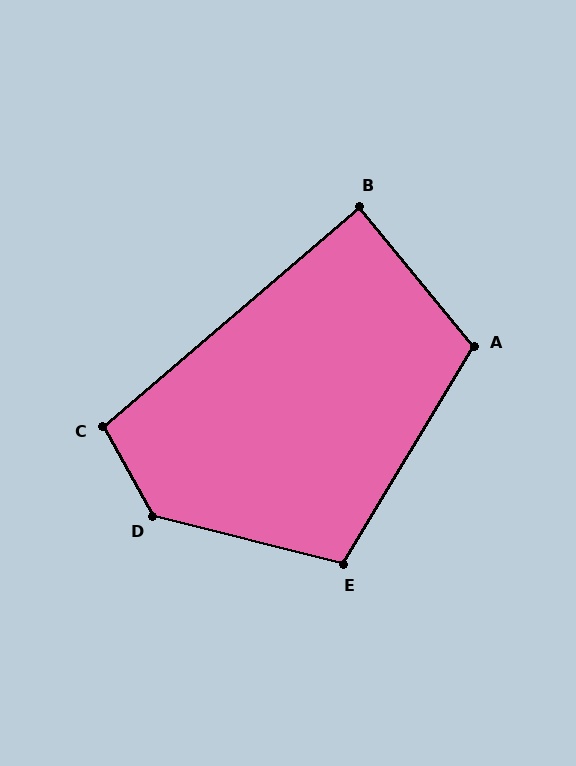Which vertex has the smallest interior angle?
B, at approximately 89 degrees.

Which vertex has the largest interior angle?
D, at approximately 133 degrees.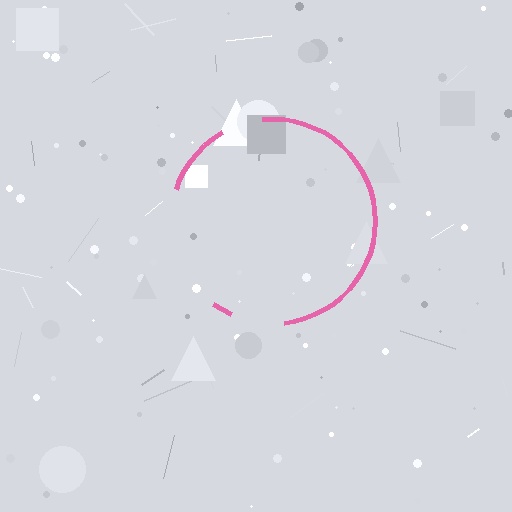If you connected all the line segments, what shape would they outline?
They would outline a circle.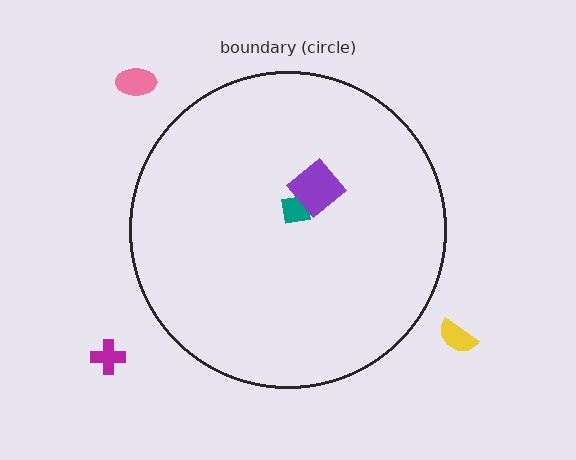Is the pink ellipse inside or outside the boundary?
Outside.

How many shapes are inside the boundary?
2 inside, 3 outside.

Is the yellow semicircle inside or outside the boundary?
Outside.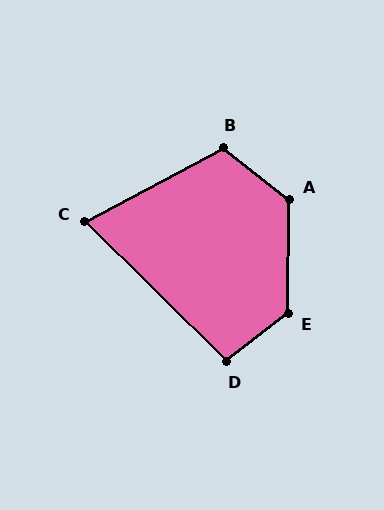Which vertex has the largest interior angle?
E, at approximately 129 degrees.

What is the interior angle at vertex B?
Approximately 114 degrees (obtuse).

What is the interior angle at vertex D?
Approximately 97 degrees (obtuse).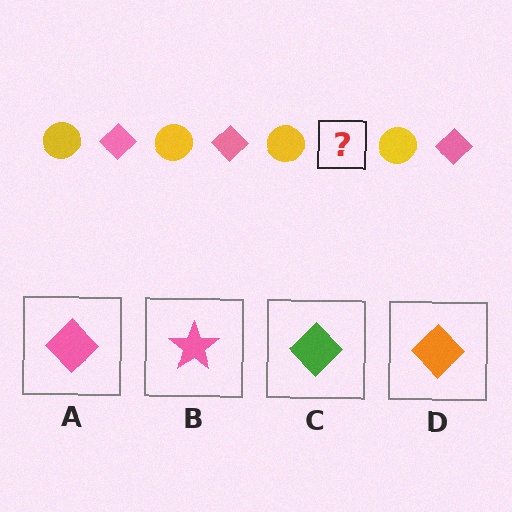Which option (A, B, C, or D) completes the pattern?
A.